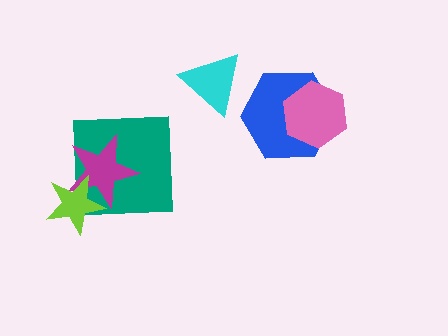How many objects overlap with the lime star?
2 objects overlap with the lime star.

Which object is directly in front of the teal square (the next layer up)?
The magenta star is directly in front of the teal square.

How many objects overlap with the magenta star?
2 objects overlap with the magenta star.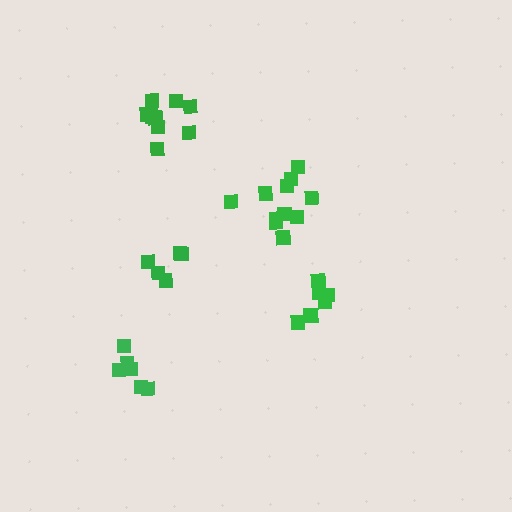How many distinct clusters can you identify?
There are 5 distinct clusters.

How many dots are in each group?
Group 1: 6 dots, Group 2: 6 dots, Group 3: 9 dots, Group 4: 11 dots, Group 5: 5 dots (37 total).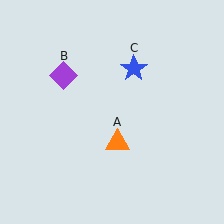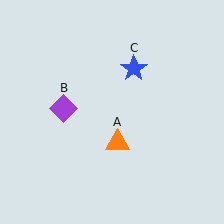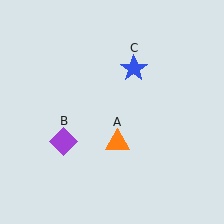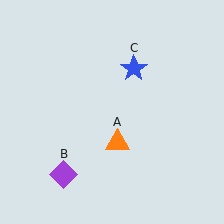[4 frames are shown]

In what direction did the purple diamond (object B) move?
The purple diamond (object B) moved down.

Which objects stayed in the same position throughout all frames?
Orange triangle (object A) and blue star (object C) remained stationary.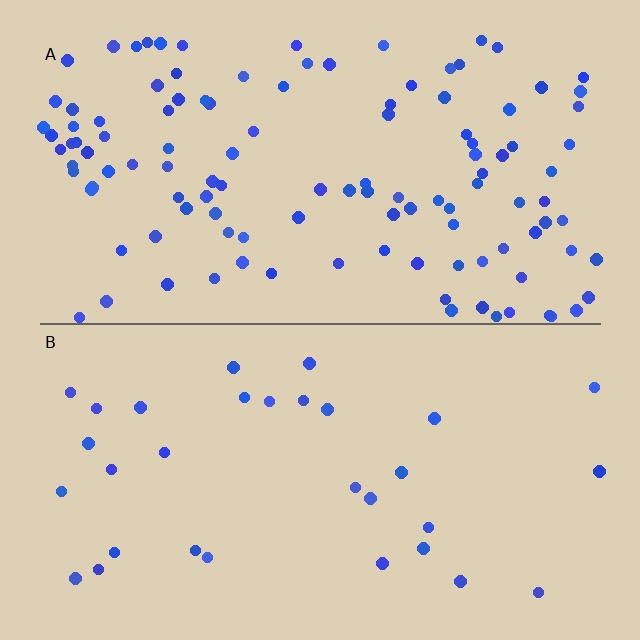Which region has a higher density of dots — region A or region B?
A (the top).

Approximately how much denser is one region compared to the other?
Approximately 3.7× — region A over region B.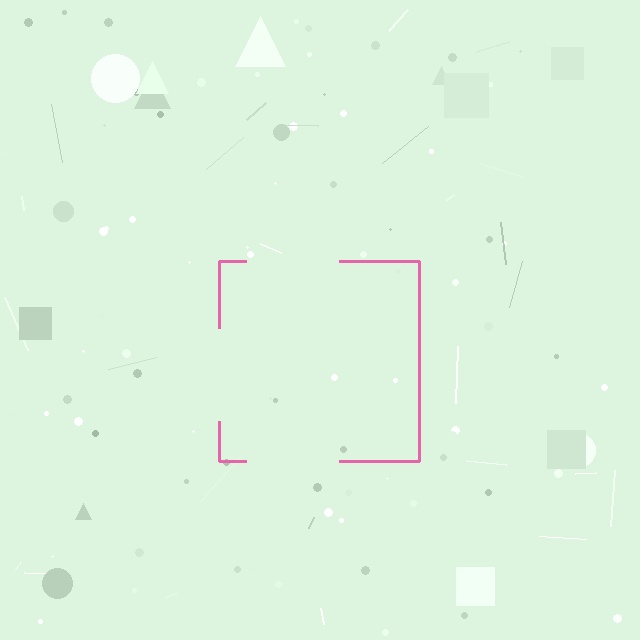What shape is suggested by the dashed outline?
The dashed outline suggests a square.